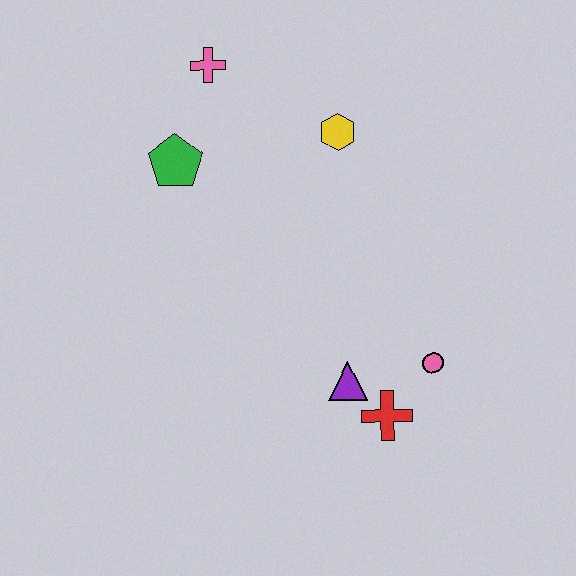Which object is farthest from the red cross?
The pink cross is farthest from the red cross.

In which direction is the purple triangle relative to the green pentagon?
The purple triangle is below the green pentagon.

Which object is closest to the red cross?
The purple triangle is closest to the red cross.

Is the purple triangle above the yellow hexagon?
No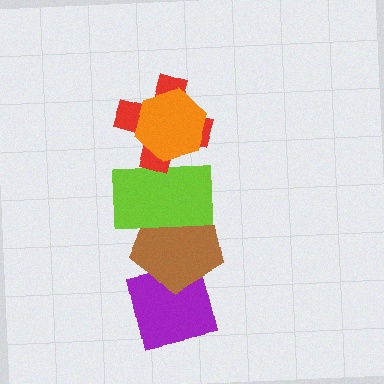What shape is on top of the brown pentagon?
The lime rectangle is on top of the brown pentagon.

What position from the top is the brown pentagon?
The brown pentagon is 4th from the top.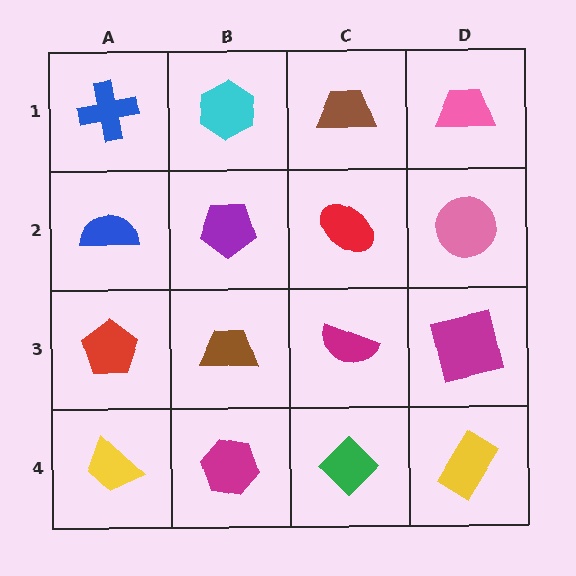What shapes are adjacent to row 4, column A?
A red pentagon (row 3, column A), a magenta hexagon (row 4, column B).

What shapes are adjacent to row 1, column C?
A red ellipse (row 2, column C), a cyan hexagon (row 1, column B), a pink trapezoid (row 1, column D).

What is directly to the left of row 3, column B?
A red pentagon.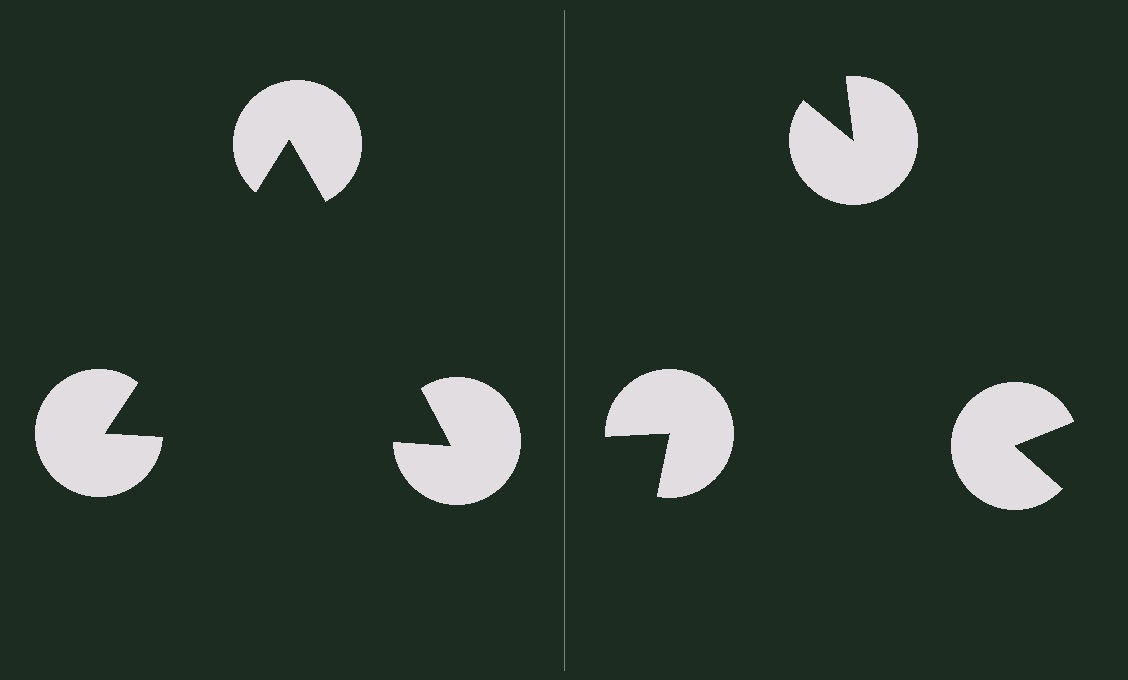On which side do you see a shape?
An illusory triangle appears on the left side. On the right side the wedge cuts are rotated, so no coherent shape forms.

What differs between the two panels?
The pac-man discs are positioned identically on both sides; only the wedge orientations differ. On the left they align to a triangle; on the right they are misaligned.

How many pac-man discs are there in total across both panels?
6 — 3 on each side.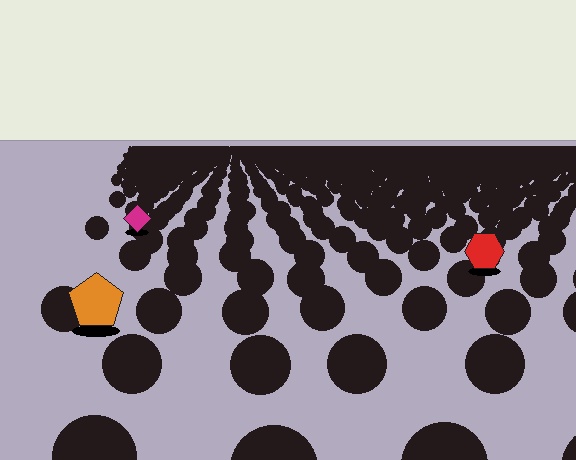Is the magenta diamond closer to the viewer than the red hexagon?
No. The red hexagon is closer — you can tell from the texture gradient: the ground texture is coarser near it.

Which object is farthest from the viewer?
The magenta diamond is farthest from the viewer. It appears smaller and the ground texture around it is denser.